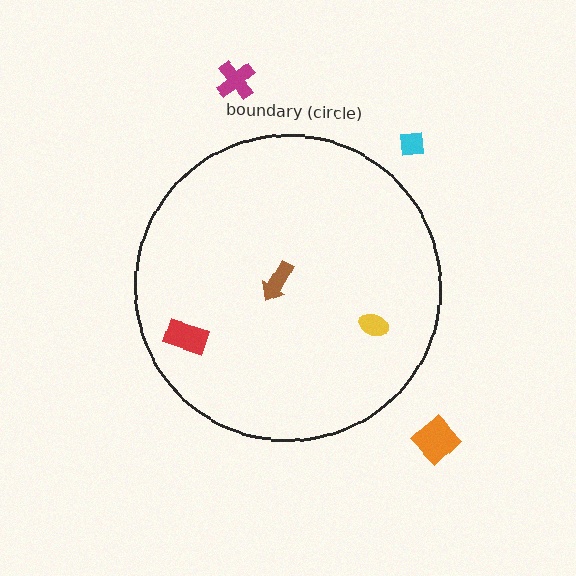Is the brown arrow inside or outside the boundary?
Inside.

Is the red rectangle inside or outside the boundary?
Inside.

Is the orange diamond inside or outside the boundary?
Outside.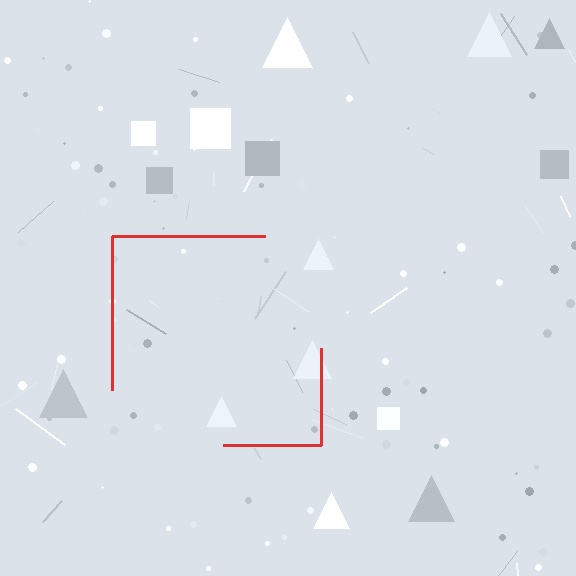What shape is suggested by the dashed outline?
The dashed outline suggests a square.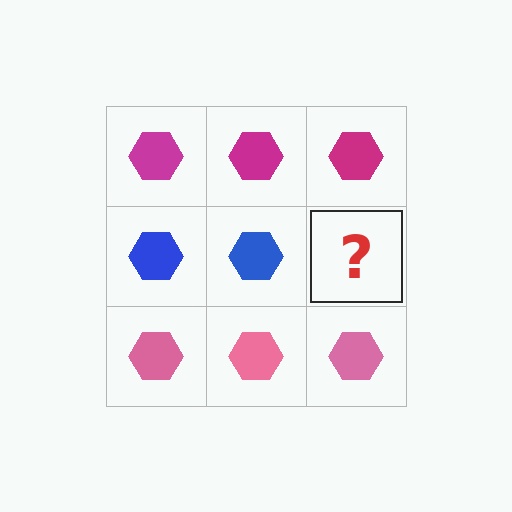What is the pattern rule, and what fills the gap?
The rule is that each row has a consistent color. The gap should be filled with a blue hexagon.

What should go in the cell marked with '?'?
The missing cell should contain a blue hexagon.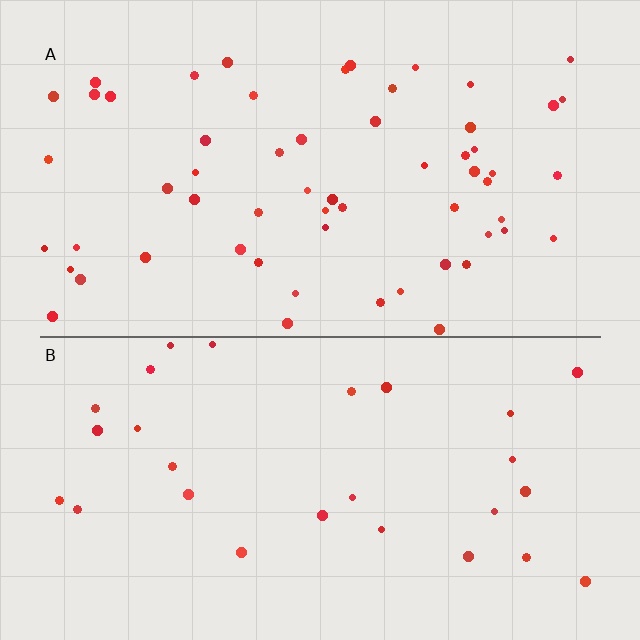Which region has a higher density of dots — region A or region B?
A (the top).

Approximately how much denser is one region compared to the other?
Approximately 2.1× — region A over region B.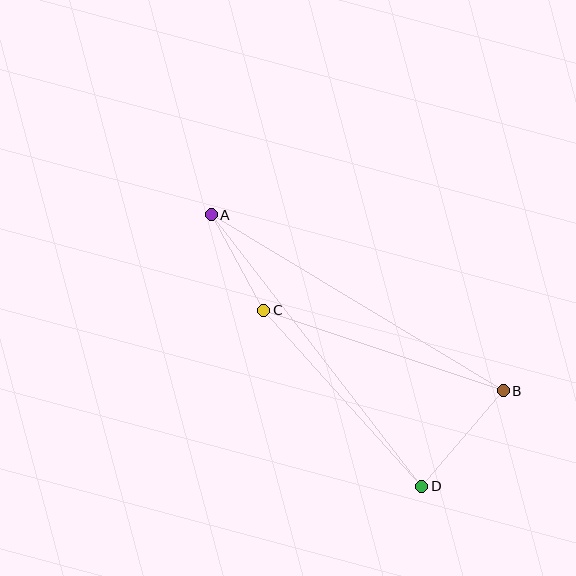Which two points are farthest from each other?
Points A and D are farthest from each other.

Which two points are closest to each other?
Points A and C are closest to each other.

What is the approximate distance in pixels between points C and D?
The distance between C and D is approximately 237 pixels.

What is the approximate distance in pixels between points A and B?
The distance between A and B is approximately 341 pixels.